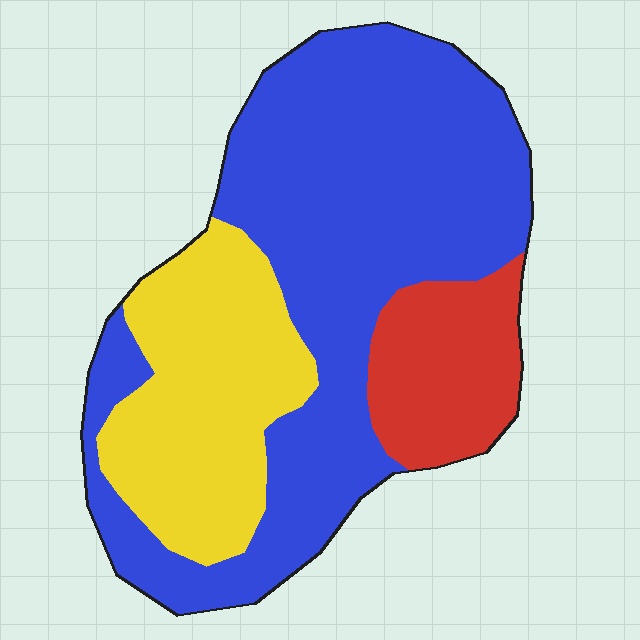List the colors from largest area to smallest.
From largest to smallest: blue, yellow, red.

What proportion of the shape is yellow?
Yellow covers 26% of the shape.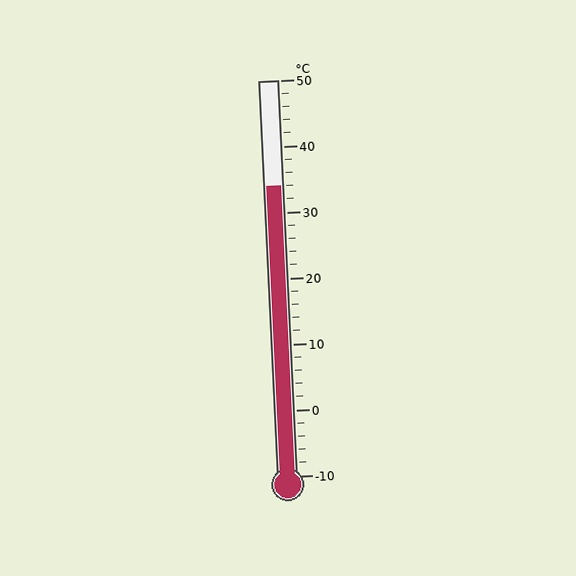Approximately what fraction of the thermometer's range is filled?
The thermometer is filled to approximately 75% of its range.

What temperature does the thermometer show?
The thermometer shows approximately 34°C.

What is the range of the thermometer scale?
The thermometer scale ranges from -10°C to 50°C.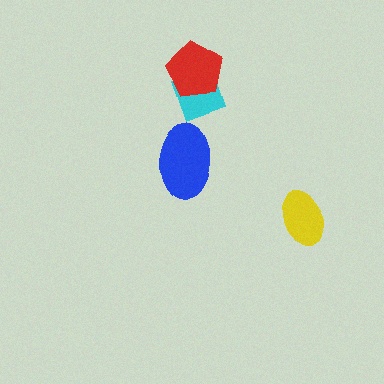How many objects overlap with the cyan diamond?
1 object overlaps with the cyan diamond.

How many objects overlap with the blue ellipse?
0 objects overlap with the blue ellipse.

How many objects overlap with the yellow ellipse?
0 objects overlap with the yellow ellipse.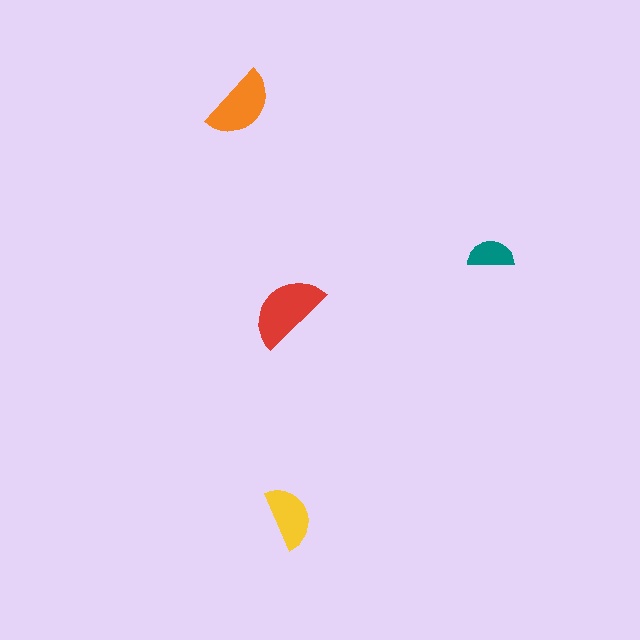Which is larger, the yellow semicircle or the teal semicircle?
The yellow one.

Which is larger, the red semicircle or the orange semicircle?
The red one.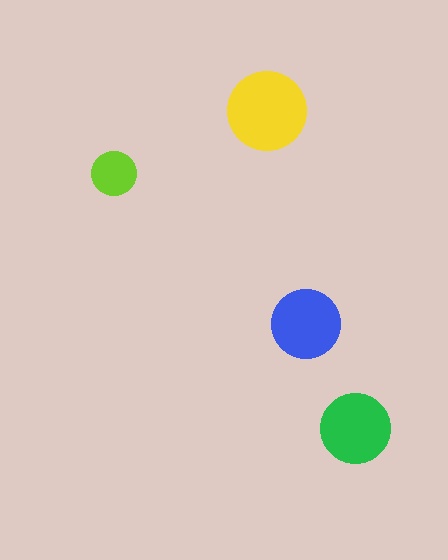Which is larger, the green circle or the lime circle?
The green one.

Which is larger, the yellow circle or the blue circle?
The yellow one.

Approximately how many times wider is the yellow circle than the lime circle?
About 2 times wider.